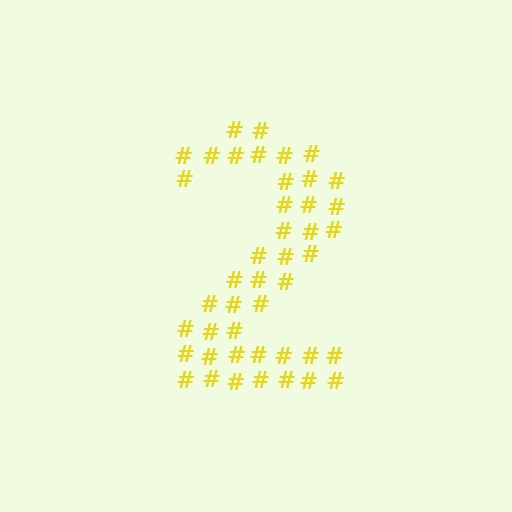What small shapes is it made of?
It is made of small hash symbols.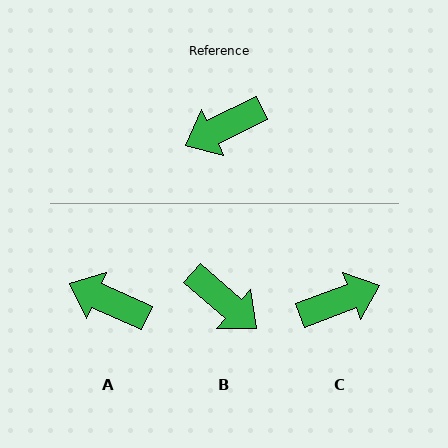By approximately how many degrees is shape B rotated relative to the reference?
Approximately 113 degrees counter-clockwise.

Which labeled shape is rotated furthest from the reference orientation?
C, about 174 degrees away.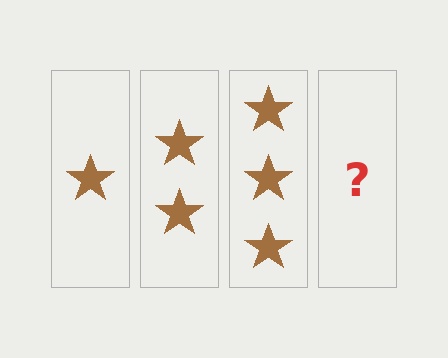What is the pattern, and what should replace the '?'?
The pattern is that each step adds one more star. The '?' should be 4 stars.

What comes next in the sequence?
The next element should be 4 stars.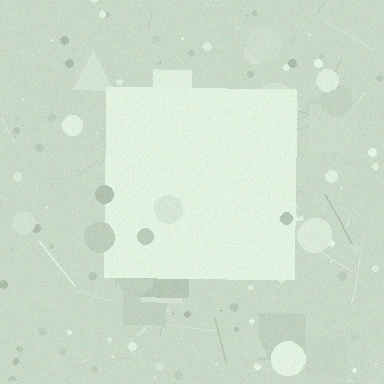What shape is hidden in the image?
A square is hidden in the image.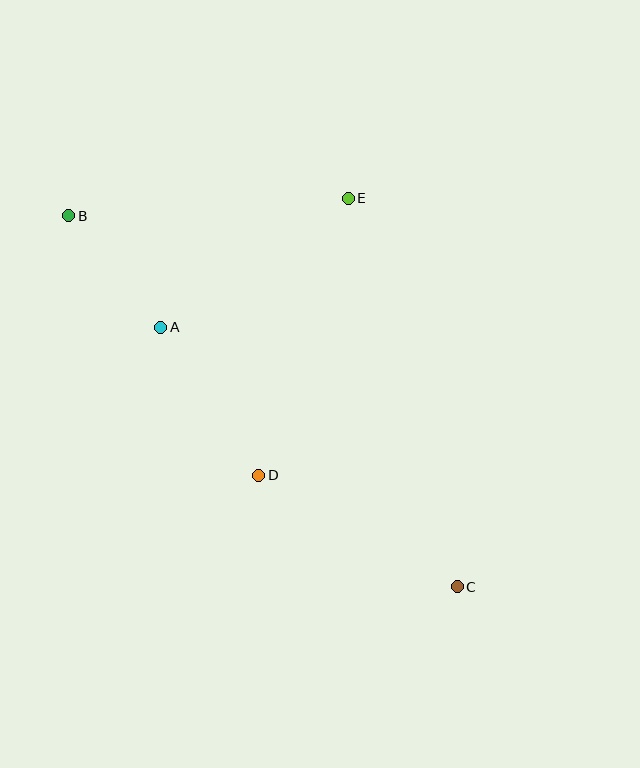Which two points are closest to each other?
Points A and B are closest to each other.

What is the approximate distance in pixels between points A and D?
The distance between A and D is approximately 178 pixels.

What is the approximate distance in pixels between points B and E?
The distance between B and E is approximately 280 pixels.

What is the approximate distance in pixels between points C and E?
The distance between C and E is approximately 404 pixels.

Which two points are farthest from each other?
Points B and C are farthest from each other.